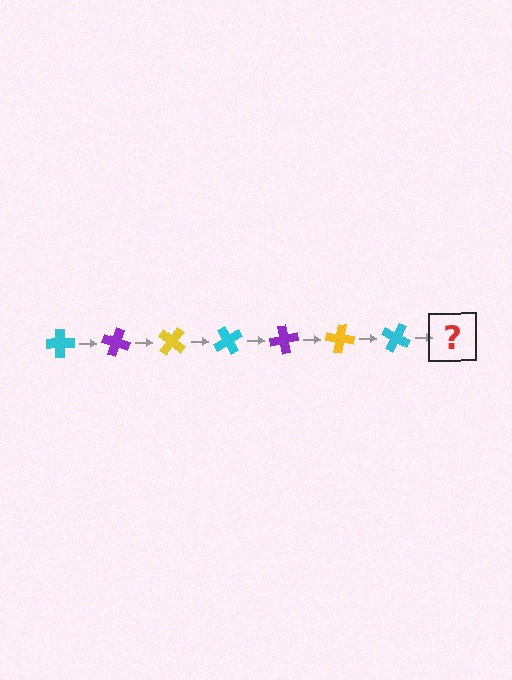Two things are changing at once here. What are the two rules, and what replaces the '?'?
The two rules are that it rotates 20 degrees each step and the color cycles through cyan, purple, and yellow. The '?' should be a purple cross, rotated 140 degrees from the start.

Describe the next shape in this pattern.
It should be a purple cross, rotated 140 degrees from the start.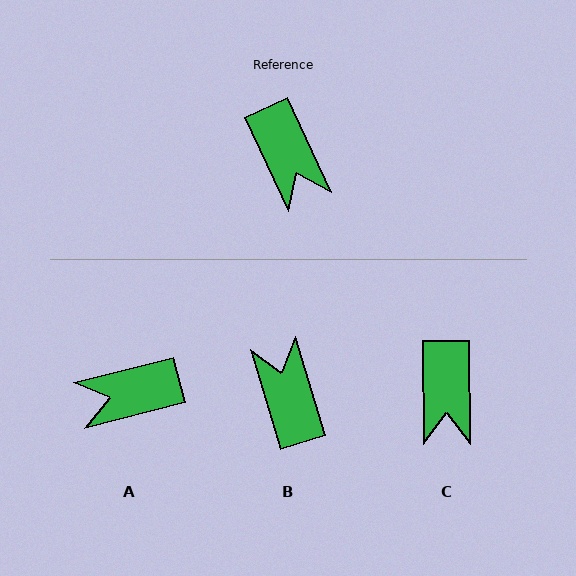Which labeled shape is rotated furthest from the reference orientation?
B, about 172 degrees away.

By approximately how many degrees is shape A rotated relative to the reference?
Approximately 101 degrees clockwise.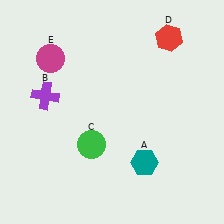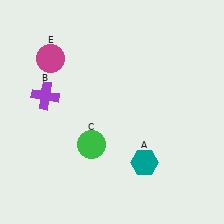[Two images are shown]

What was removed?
The red hexagon (D) was removed in Image 2.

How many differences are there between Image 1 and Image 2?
There is 1 difference between the two images.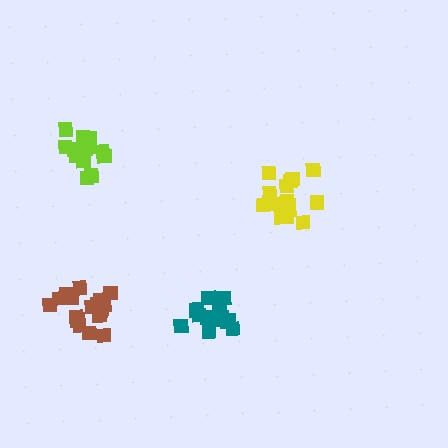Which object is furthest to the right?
The yellow cluster is rightmost.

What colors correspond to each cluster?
The clusters are colored: brown, yellow, lime, teal.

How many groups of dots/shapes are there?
There are 4 groups.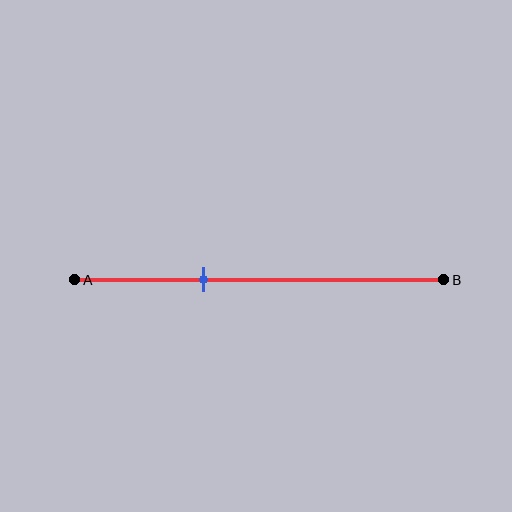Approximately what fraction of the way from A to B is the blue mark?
The blue mark is approximately 35% of the way from A to B.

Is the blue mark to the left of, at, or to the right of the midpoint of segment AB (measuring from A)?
The blue mark is to the left of the midpoint of segment AB.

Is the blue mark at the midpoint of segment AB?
No, the mark is at about 35% from A, not at the 50% midpoint.